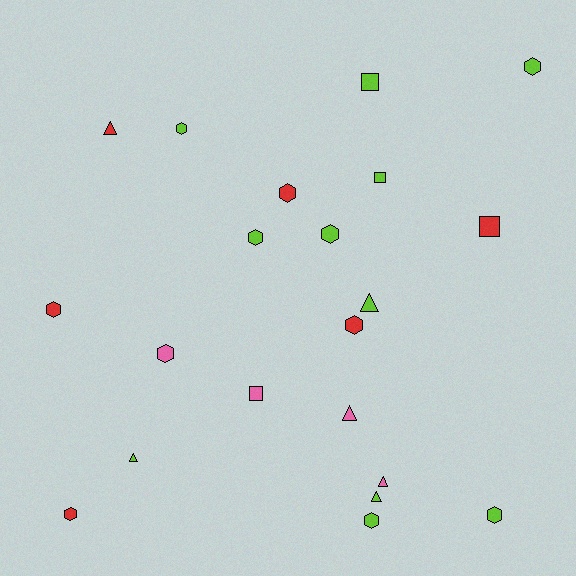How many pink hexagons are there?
There is 1 pink hexagon.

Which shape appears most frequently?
Hexagon, with 11 objects.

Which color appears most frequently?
Lime, with 11 objects.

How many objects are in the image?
There are 21 objects.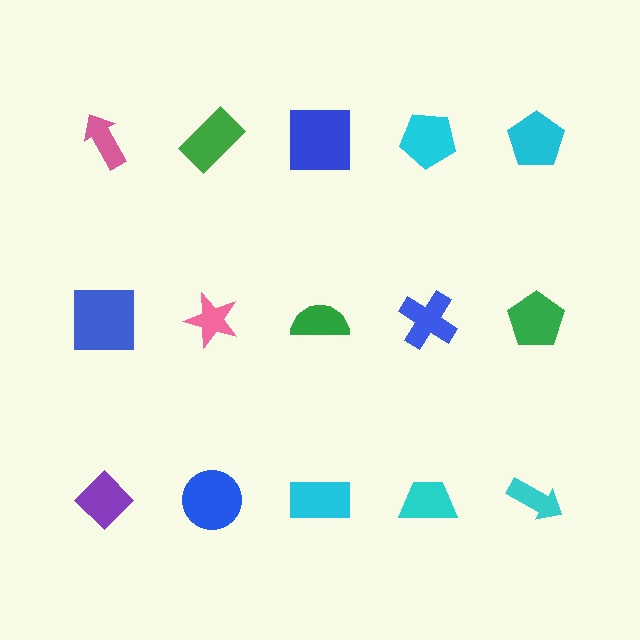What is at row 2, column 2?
A pink star.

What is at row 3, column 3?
A cyan rectangle.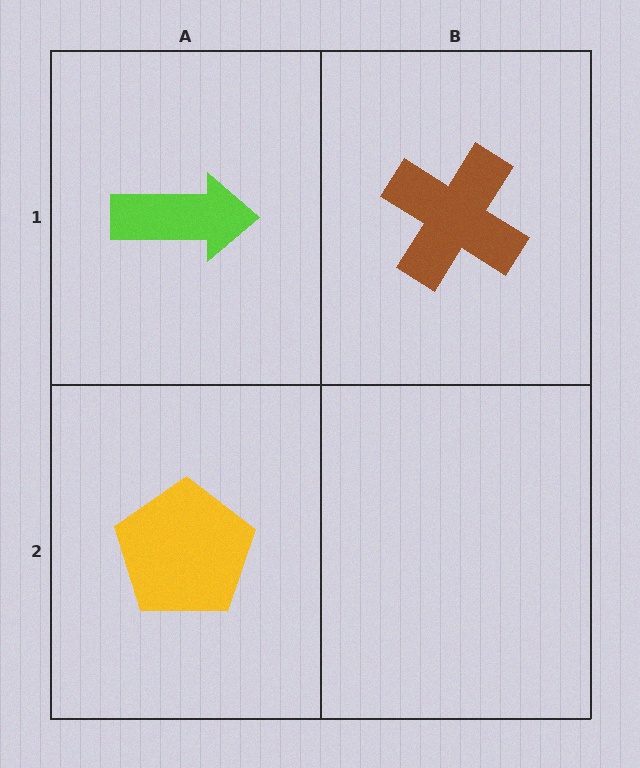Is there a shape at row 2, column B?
No, that cell is empty.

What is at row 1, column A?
A lime arrow.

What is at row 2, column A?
A yellow pentagon.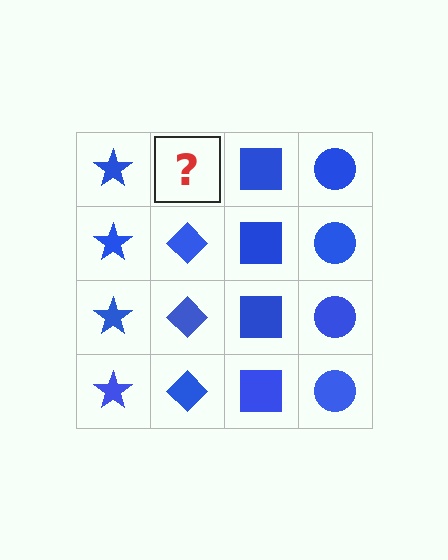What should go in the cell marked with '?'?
The missing cell should contain a blue diamond.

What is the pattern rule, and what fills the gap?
The rule is that each column has a consistent shape. The gap should be filled with a blue diamond.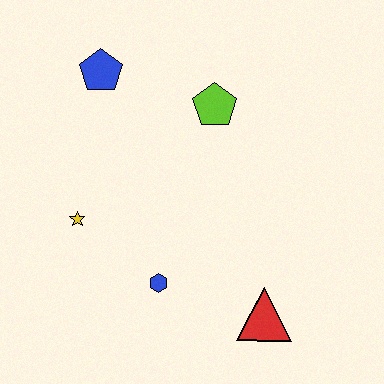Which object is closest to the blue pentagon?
The lime pentagon is closest to the blue pentagon.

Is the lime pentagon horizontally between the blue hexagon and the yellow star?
No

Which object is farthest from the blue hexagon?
The blue pentagon is farthest from the blue hexagon.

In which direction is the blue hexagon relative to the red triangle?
The blue hexagon is to the left of the red triangle.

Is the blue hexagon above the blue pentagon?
No